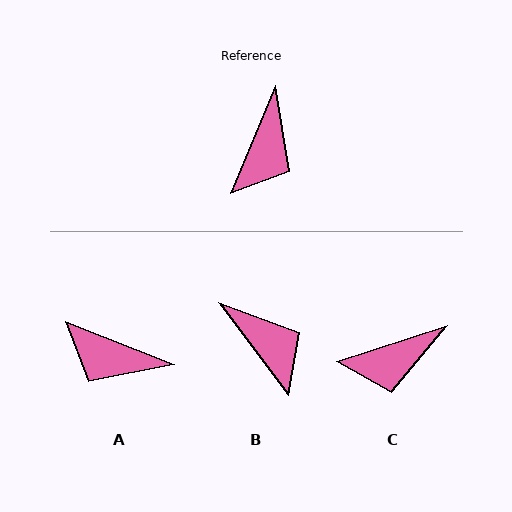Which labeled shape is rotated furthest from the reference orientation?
A, about 89 degrees away.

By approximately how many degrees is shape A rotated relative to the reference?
Approximately 89 degrees clockwise.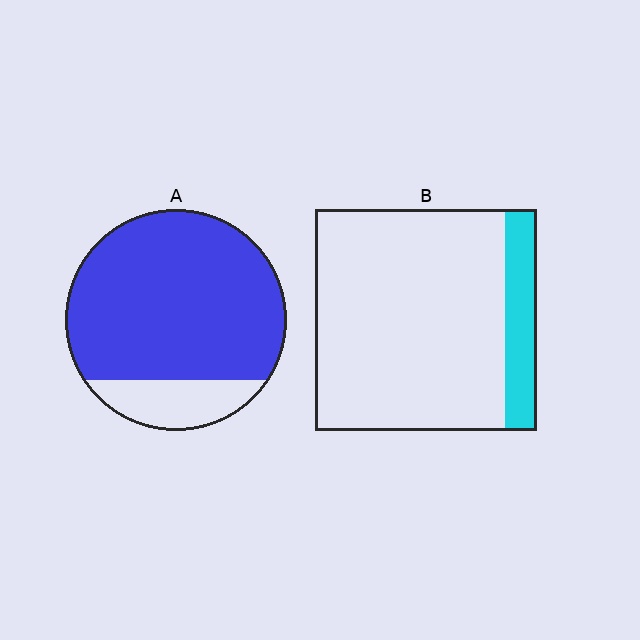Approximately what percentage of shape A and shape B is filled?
A is approximately 85% and B is approximately 15%.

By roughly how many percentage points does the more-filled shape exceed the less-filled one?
By roughly 70 percentage points (A over B).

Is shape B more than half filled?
No.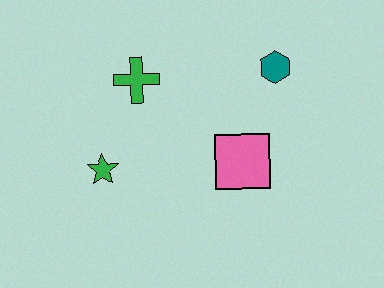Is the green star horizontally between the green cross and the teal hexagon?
No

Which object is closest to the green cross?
The green star is closest to the green cross.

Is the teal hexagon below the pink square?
No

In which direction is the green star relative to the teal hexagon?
The green star is to the left of the teal hexagon.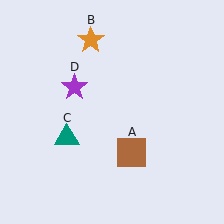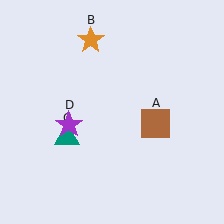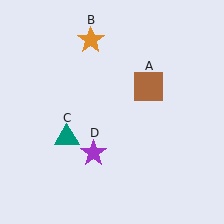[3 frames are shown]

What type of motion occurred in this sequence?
The brown square (object A), purple star (object D) rotated counterclockwise around the center of the scene.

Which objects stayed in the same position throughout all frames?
Orange star (object B) and teal triangle (object C) remained stationary.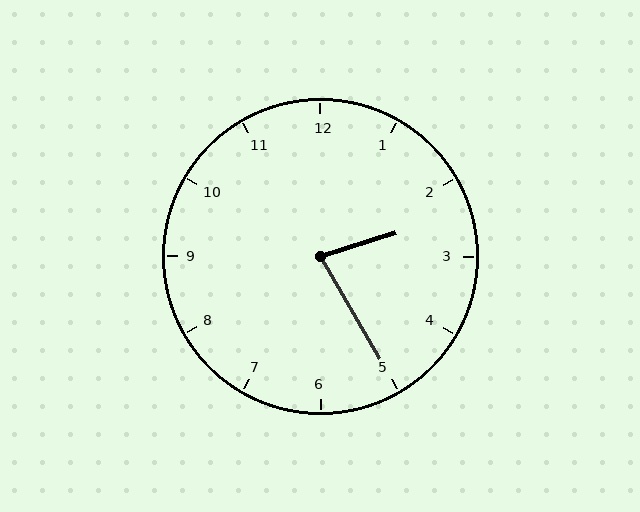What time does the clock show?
2:25.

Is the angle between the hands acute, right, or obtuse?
It is acute.